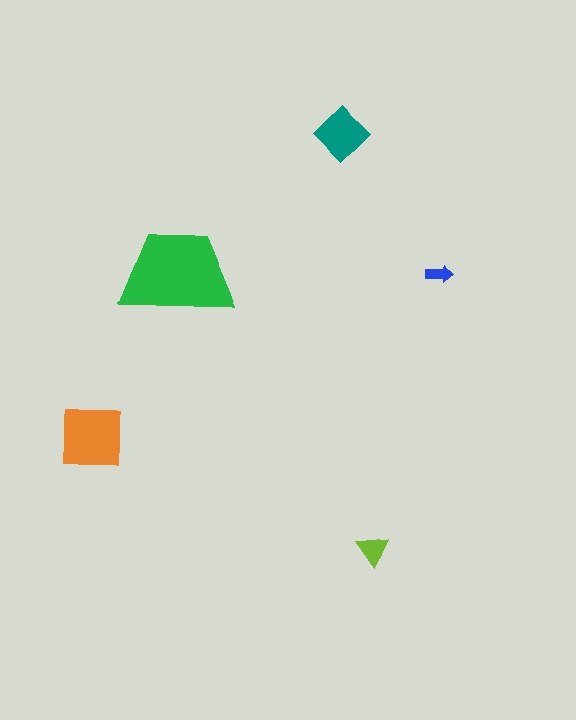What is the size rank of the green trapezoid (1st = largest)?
1st.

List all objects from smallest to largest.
The blue arrow, the lime triangle, the teal diamond, the orange square, the green trapezoid.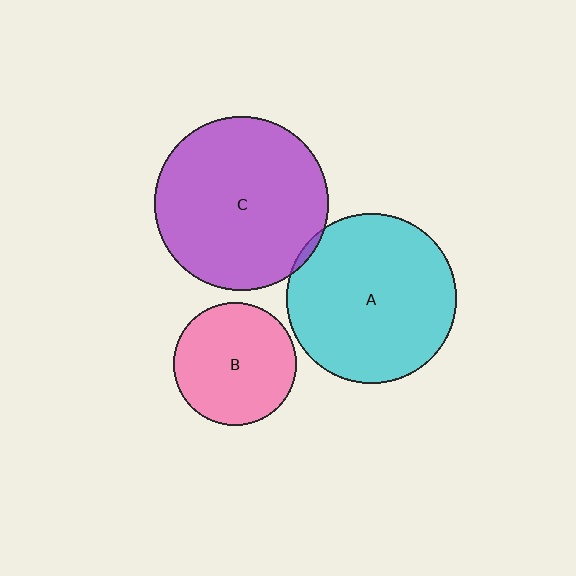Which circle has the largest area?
Circle C (purple).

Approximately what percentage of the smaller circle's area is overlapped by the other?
Approximately 5%.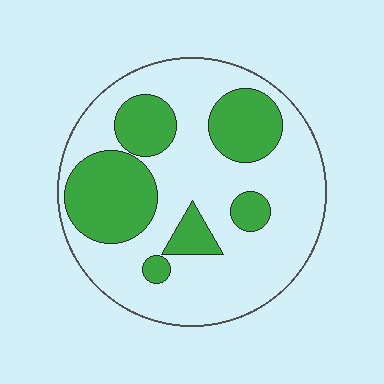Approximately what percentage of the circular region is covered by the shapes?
Approximately 30%.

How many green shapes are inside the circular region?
6.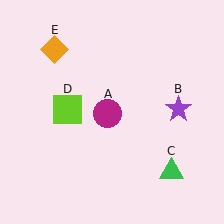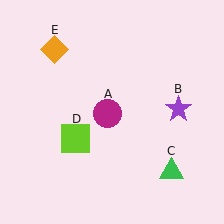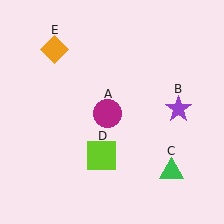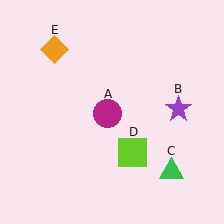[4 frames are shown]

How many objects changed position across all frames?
1 object changed position: lime square (object D).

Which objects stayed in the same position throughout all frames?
Magenta circle (object A) and purple star (object B) and green triangle (object C) and orange diamond (object E) remained stationary.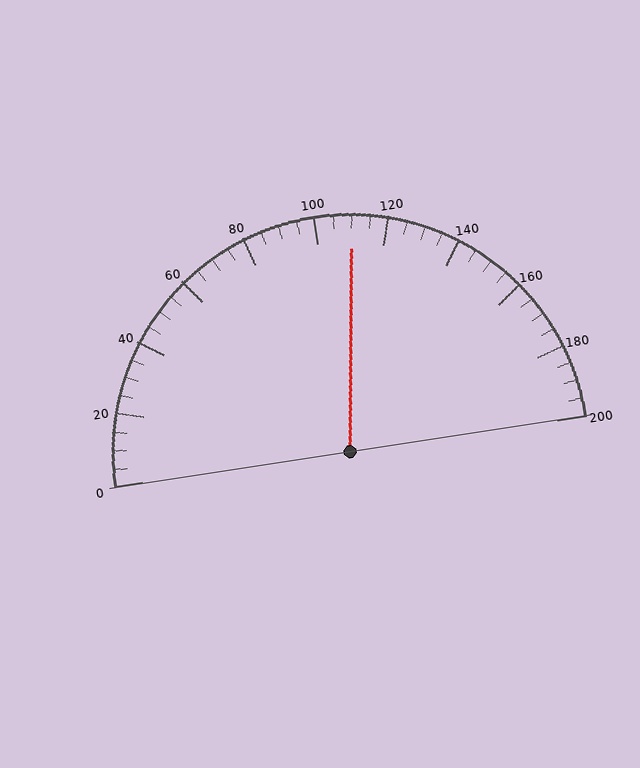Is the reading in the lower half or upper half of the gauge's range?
The reading is in the upper half of the range (0 to 200).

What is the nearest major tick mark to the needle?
The nearest major tick mark is 120.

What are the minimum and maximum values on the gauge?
The gauge ranges from 0 to 200.